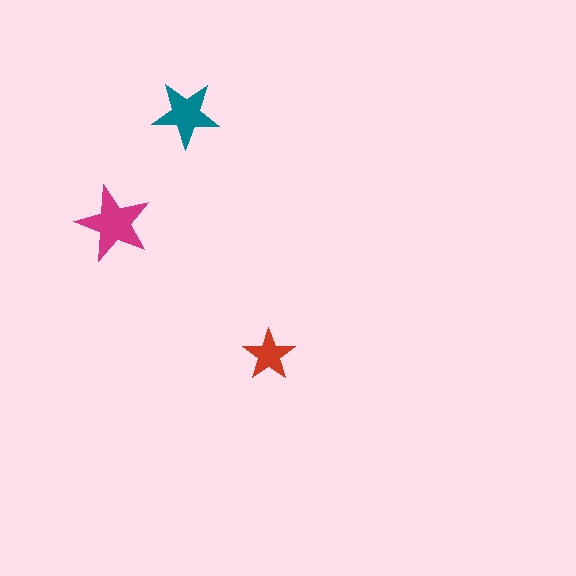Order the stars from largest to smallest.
the magenta one, the teal one, the red one.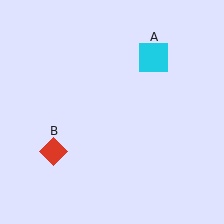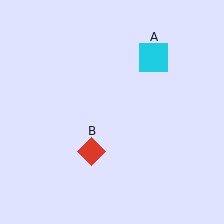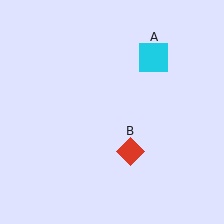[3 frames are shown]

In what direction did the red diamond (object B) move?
The red diamond (object B) moved right.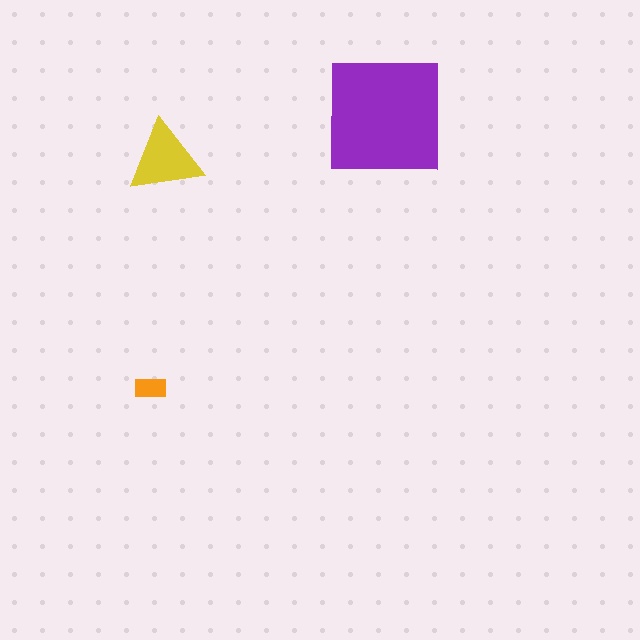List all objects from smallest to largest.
The orange rectangle, the yellow triangle, the purple square.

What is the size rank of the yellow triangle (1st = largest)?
2nd.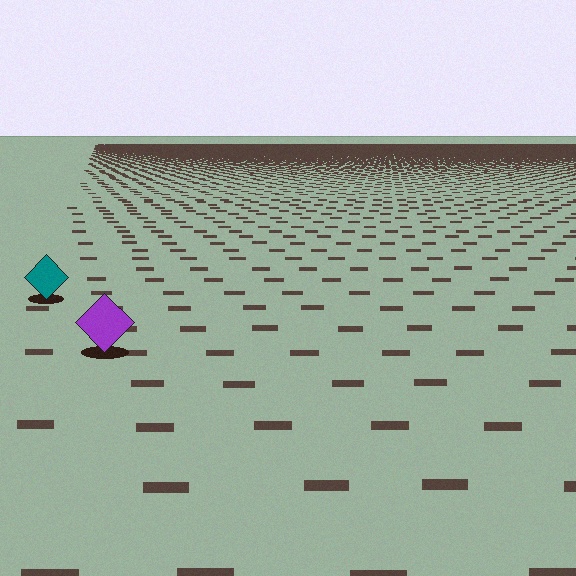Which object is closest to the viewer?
The purple diamond is closest. The texture marks near it are larger and more spread out.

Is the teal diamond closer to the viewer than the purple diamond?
No. The purple diamond is closer — you can tell from the texture gradient: the ground texture is coarser near it.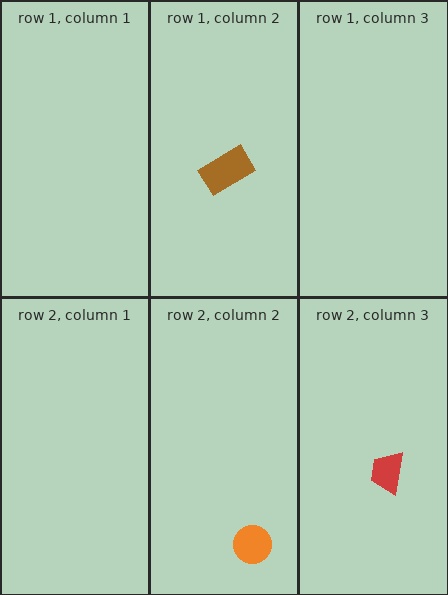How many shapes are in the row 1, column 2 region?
1.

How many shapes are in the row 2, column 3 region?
1.